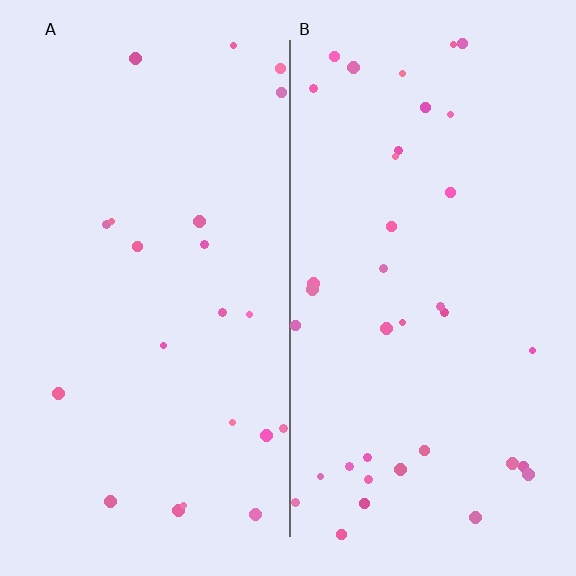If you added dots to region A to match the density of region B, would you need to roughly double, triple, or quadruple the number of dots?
Approximately double.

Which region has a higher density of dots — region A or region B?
B (the right).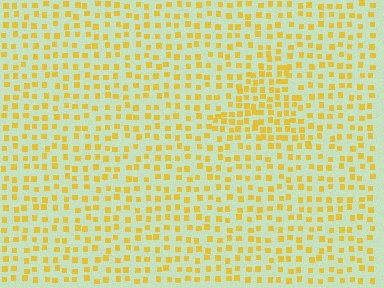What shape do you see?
I see a triangle.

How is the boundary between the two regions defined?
The boundary is defined by a change in element density (approximately 1.7x ratio). All elements are the same color, size, and shape.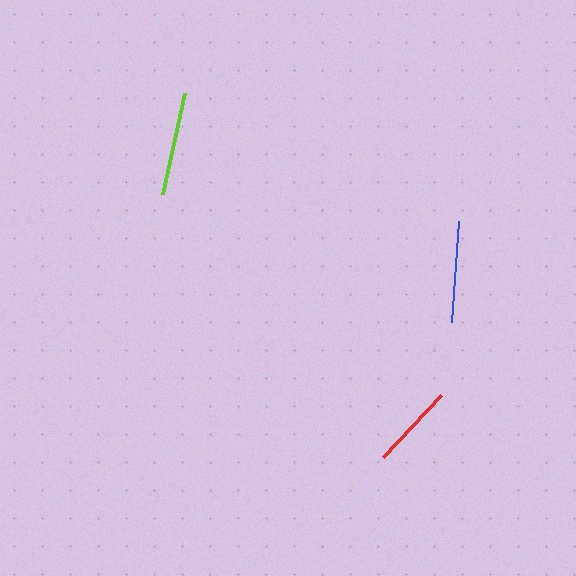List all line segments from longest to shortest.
From longest to shortest: lime, blue, red.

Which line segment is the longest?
The lime line is the longest at approximately 103 pixels.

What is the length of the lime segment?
The lime segment is approximately 103 pixels long.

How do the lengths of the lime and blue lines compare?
The lime and blue lines are approximately the same length.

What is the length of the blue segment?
The blue segment is approximately 101 pixels long.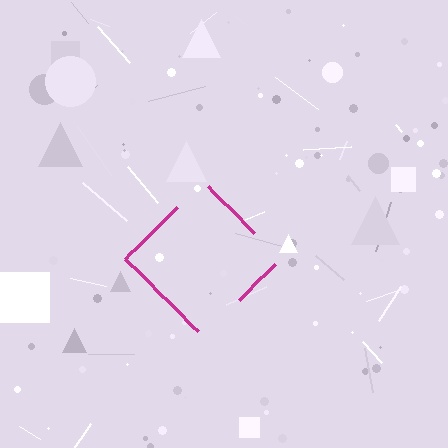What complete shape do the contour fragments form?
The contour fragments form a diamond.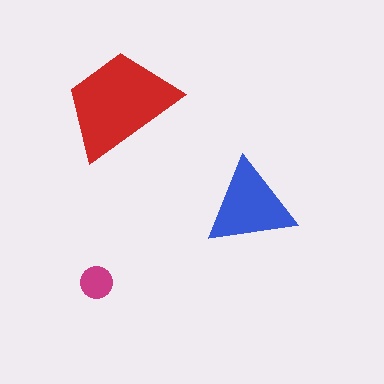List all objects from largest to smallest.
The red trapezoid, the blue triangle, the magenta circle.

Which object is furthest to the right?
The blue triangle is rightmost.